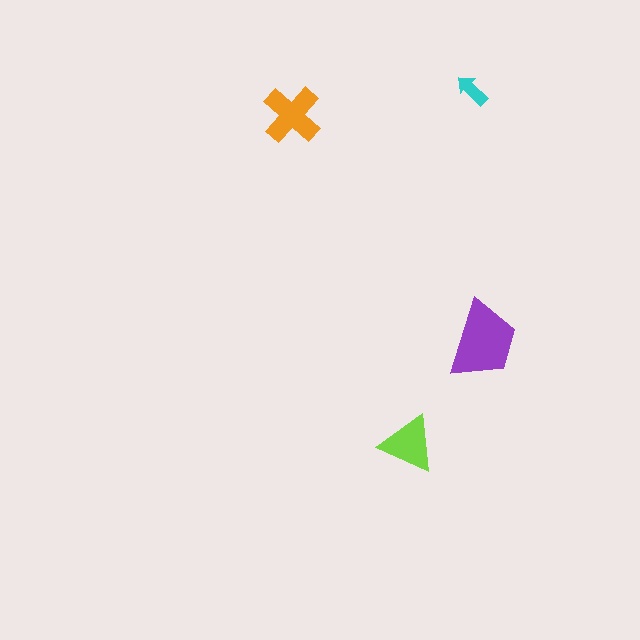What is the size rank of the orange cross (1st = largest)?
2nd.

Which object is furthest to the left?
The orange cross is leftmost.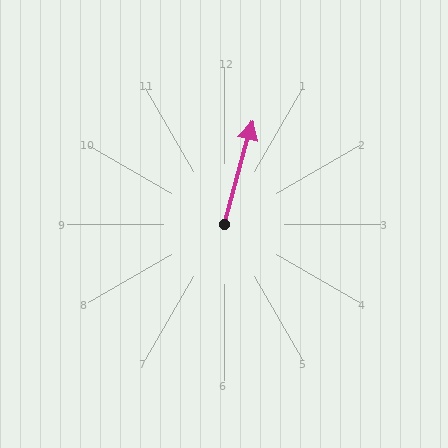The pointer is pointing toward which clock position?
Roughly 1 o'clock.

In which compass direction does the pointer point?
North.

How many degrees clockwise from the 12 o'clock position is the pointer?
Approximately 15 degrees.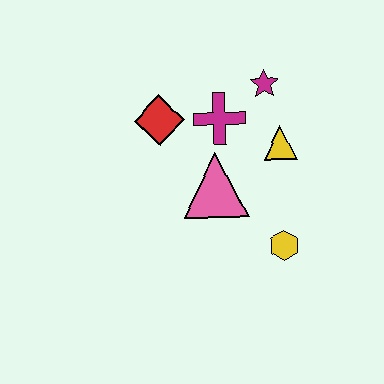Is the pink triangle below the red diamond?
Yes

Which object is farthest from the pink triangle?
The magenta star is farthest from the pink triangle.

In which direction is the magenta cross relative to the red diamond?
The magenta cross is to the right of the red diamond.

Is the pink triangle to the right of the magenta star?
No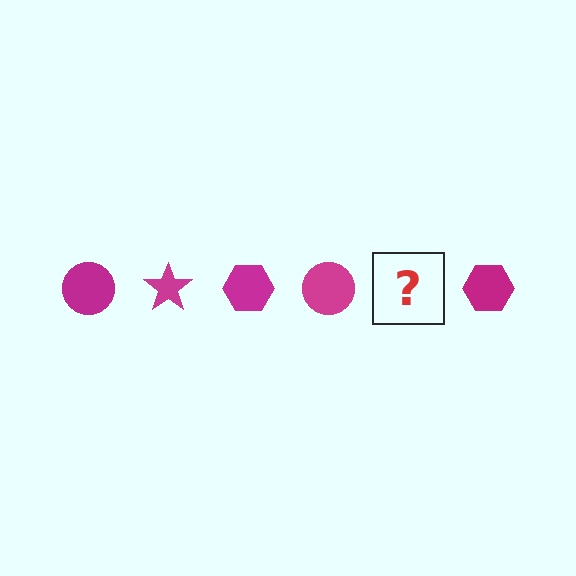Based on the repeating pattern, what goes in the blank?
The blank should be a magenta star.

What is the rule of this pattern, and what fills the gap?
The rule is that the pattern cycles through circle, star, hexagon shapes in magenta. The gap should be filled with a magenta star.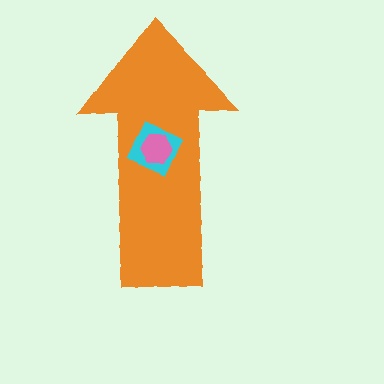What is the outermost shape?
The orange arrow.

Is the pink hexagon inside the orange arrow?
Yes.